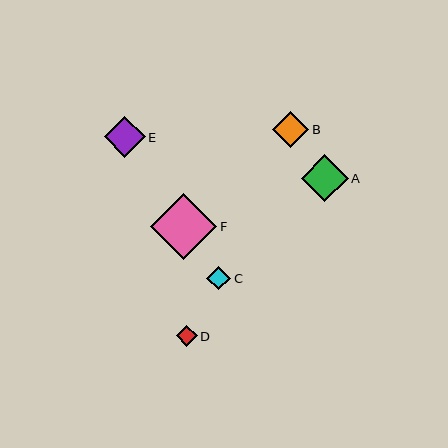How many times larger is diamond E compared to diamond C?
Diamond E is approximately 1.7 times the size of diamond C.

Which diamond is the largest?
Diamond F is the largest with a size of approximately 66 pixels.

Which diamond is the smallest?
Diamond D is the smallest with a size of approximately 21 pixels.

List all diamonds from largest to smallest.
From largest to smallest: F, A, E, B, C, D.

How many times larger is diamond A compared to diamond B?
Diamond A is approximately 1.3 times the size of diamond B.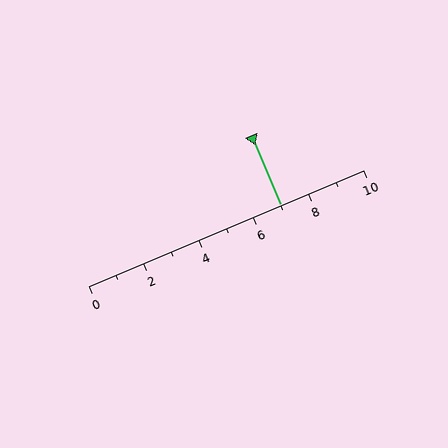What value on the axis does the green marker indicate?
The marker indicates approximately 7.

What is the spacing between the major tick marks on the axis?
The major ticks are spaced 2 apart.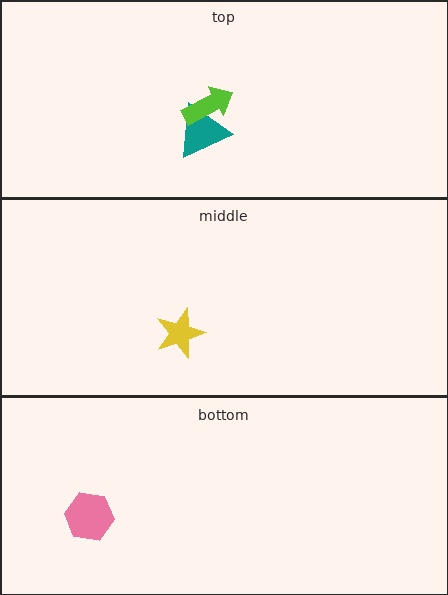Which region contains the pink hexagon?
The bottom region.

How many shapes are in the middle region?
1.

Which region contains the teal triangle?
The top region.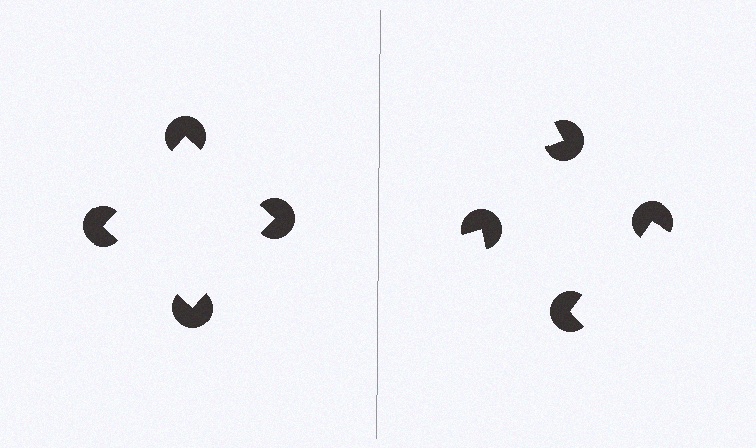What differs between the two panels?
The pac-man discs are positioned identically on both sides; only the wedge orientations differ. On the left they align to a square; on the right they are misaligned.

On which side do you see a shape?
An illusory square appears on the left side. On the right side the wedge cuts are rotated, so no coherent shape forms.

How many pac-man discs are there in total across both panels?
8 — 4 on each side.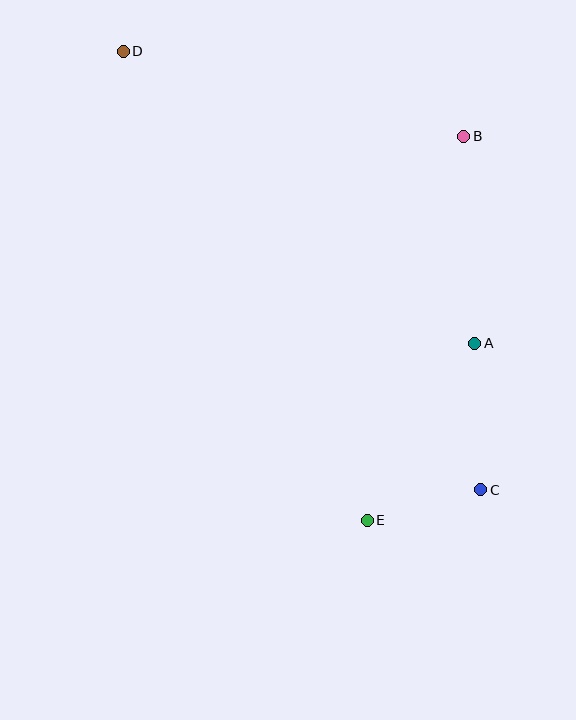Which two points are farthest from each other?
Points C and D are farthest from each other.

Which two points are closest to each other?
Points C and E are closest to each other.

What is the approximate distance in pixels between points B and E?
The distance between B and E is approximately 396 pixels.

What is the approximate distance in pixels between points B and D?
The distance between B and D is approximately 351 pixels.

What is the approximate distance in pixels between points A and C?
The distance between A and C is approximately 147 pixels.